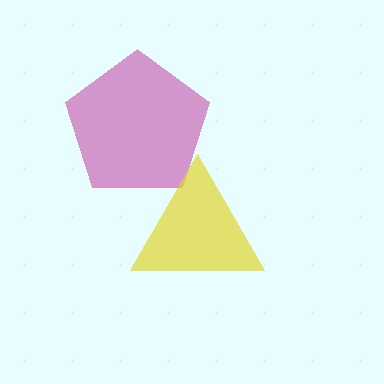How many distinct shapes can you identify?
There are 2 distinct shapes: a magenta pentagon, a yellow triangle.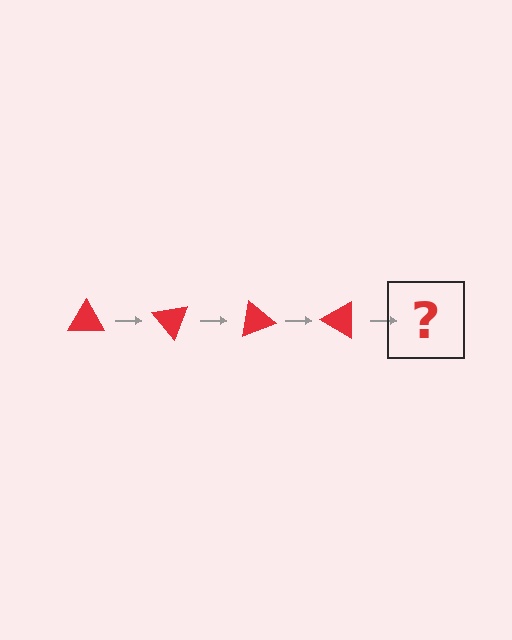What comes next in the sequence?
The next element should be a red triangle rotated 200 degrees.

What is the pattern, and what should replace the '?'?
The pattern is that the triangle rotates 50 degrees each step. The '?' should be a red triangle rotated 200 degrees.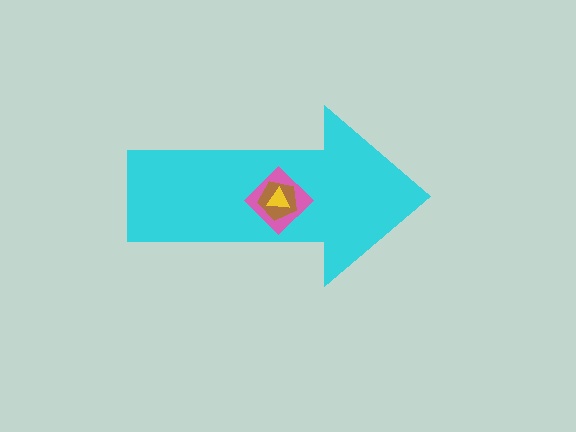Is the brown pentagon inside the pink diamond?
Yes.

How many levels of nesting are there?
4.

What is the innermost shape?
The yellow triangle.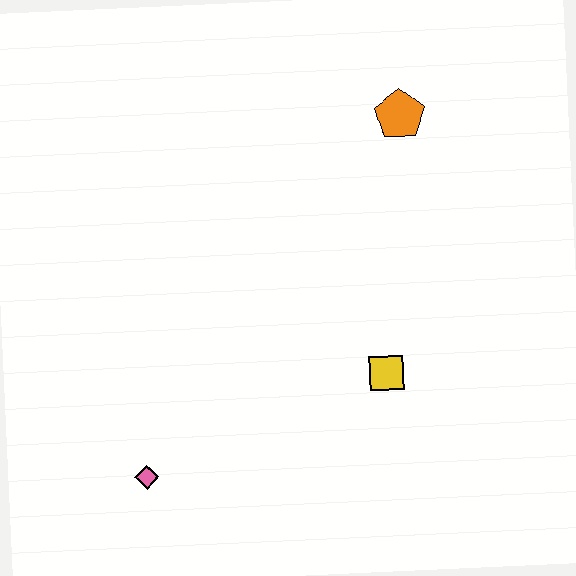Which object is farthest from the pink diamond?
The orange pentagon is farthest from the pink diamond.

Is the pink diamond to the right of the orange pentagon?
No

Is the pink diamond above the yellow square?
No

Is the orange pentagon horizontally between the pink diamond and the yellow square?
No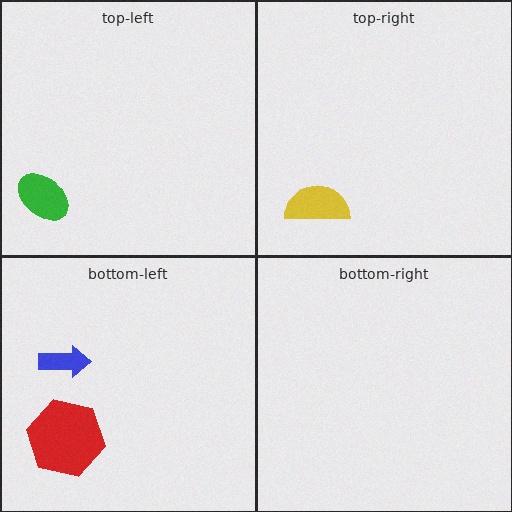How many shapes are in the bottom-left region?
2.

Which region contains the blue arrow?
The bottom-left region.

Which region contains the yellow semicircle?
The top-right region.